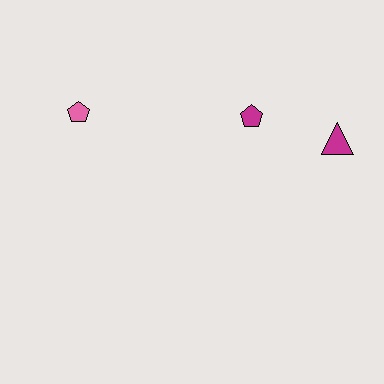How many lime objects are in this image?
There are no lime objects.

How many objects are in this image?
There are 3 objects.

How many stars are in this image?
There are no stars.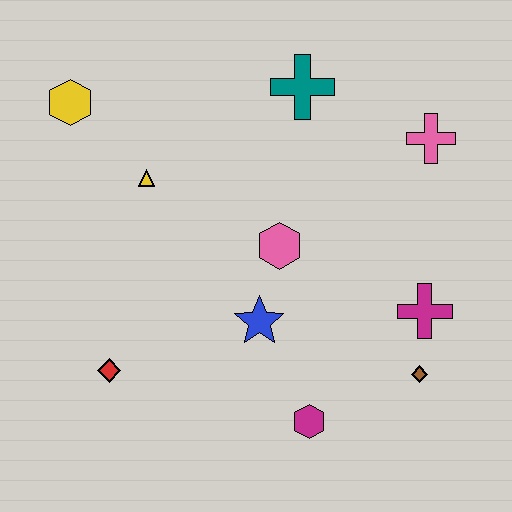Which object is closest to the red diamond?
The blue star is closest to the red diamond.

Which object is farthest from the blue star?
The yellow hexagon is farthest from the blue star.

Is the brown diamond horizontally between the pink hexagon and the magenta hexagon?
No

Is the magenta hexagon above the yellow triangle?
No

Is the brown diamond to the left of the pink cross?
Yes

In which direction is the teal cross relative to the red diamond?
The teal cross is above the red diamond.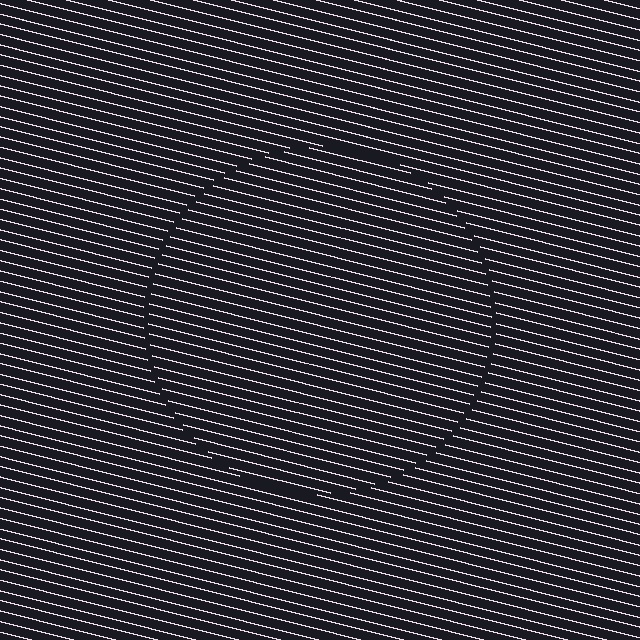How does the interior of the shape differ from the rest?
The interior of the shape contains the same grating, shifted by half a period — the contour is defined by the phase discontinuity where line-ends from the inner and outer gratings abut.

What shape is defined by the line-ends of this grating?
An illusory circle. The interior of the shape contains the same grating, shifted by half a period — the contour is defined by the phase discontinuity where line-ends from the inner and outer gratings abut.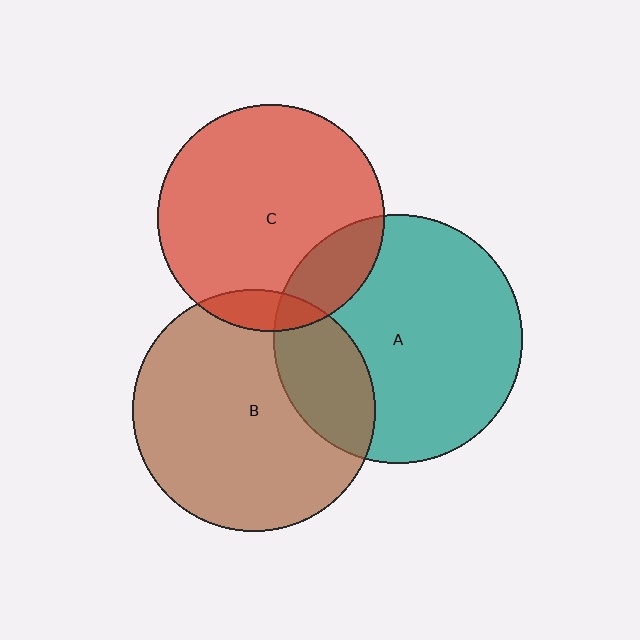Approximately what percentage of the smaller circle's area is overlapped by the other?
Approximately 15%.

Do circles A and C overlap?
Yes.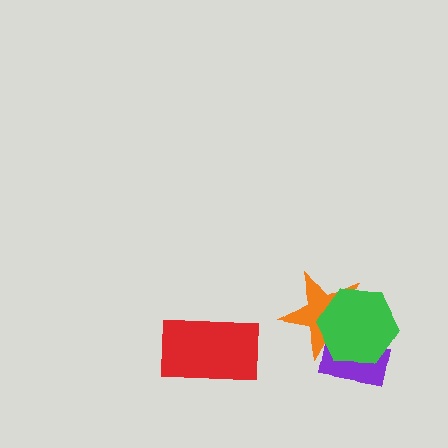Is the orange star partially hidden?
Yes, it is partially covered by another shape.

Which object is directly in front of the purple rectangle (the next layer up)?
The orange star is directly in front of the purple rectangle.